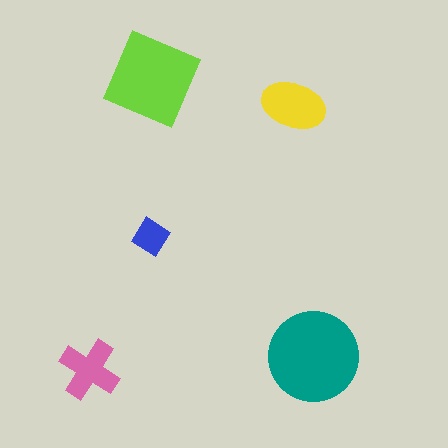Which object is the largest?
The teal circle.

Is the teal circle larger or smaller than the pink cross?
Larger.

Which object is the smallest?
The blue diamond.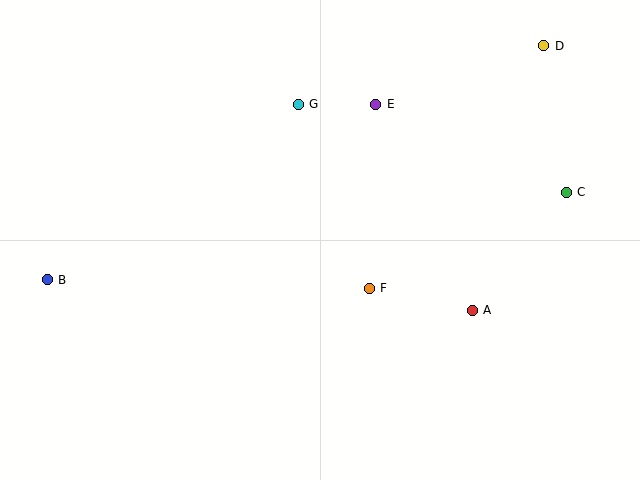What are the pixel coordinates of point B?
Point B is at (47, 280).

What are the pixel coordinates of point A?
Point A is at (472, 310).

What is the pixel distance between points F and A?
The distance between F and A is 105 pixels.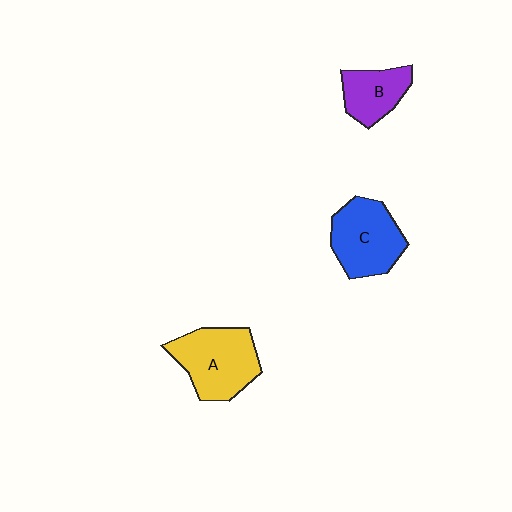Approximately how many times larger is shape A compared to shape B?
Approximately 1.6 times.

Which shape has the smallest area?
Shape B (purple).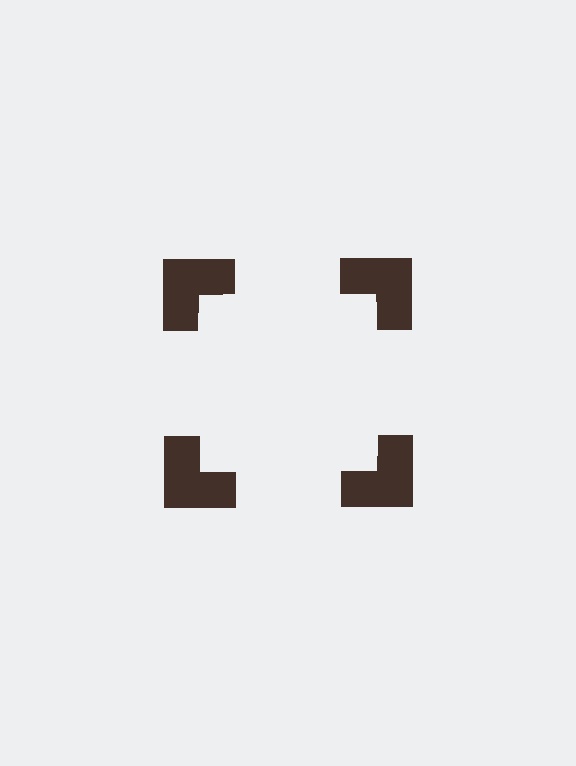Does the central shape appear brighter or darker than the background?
It typically appears slightly brighter than the background, even though no actual brightness change is drawn.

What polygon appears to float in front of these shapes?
An illusory square — its edges are inferred from the aligned wedge cuts in the notched squares, not physically drawn.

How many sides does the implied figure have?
4 sides.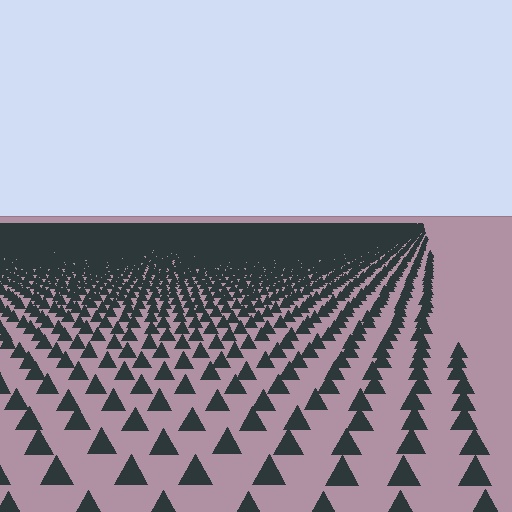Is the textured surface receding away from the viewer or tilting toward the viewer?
The surface is receding away from the viewer. Texture elements get smaller and denser toward the top.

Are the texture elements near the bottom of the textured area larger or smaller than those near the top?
Larger. Near the bottom, elements are closer to the viewer and appear at a bigger on-screen size.